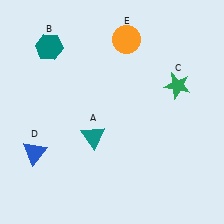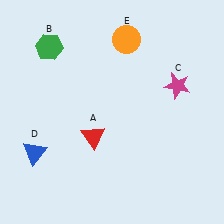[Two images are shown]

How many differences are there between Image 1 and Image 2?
There are 3 differences between the two images.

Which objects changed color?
A changed from teal to red. B changed from teal to green. C changed from green to magenta.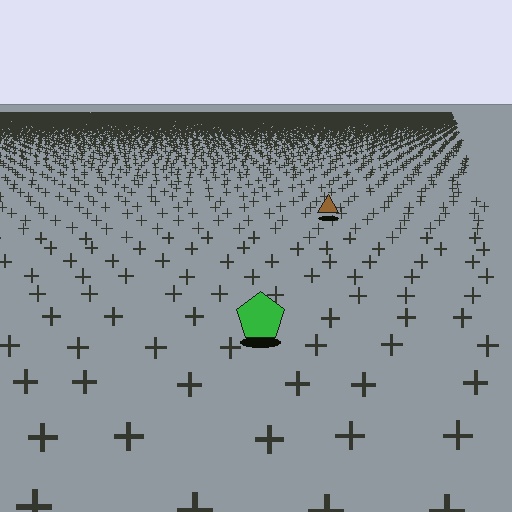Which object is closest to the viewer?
The green pentagon is closest. The texture marks near it are larger and more spread out.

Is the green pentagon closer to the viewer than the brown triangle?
Yes. The green pentagon is closer — you can tell from the texture gradient: the ground texture is coarser near it.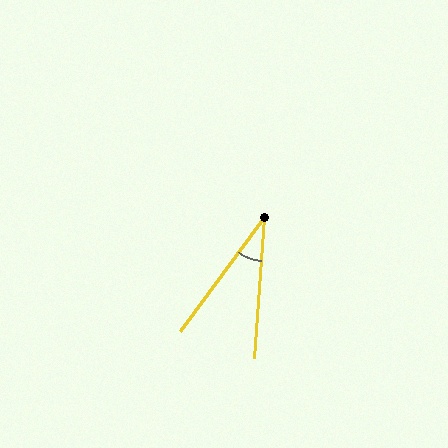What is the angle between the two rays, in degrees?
Approximately 32 degrees.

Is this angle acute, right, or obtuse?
It is acute.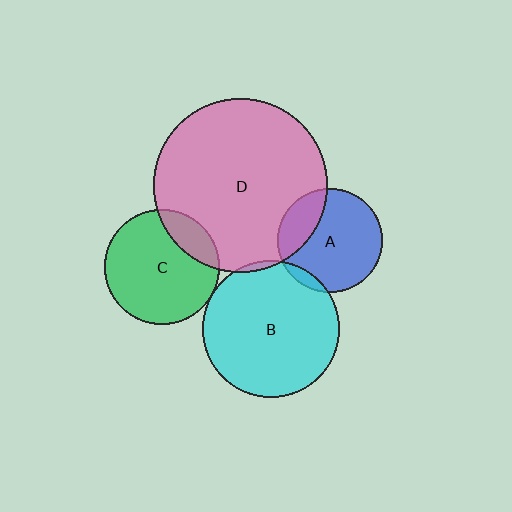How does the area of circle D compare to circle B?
Approximately 1.6 times.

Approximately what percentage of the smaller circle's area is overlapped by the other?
Approximately 20%.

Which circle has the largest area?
Circle D (pink).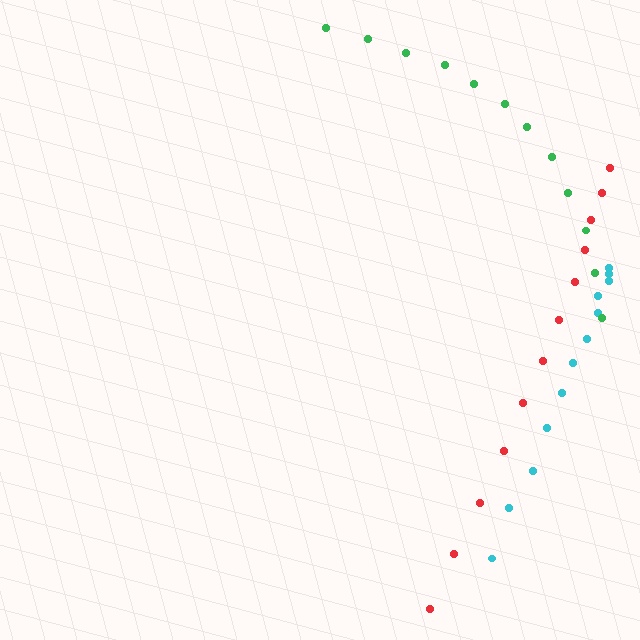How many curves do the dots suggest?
There are 3 distinct paths.